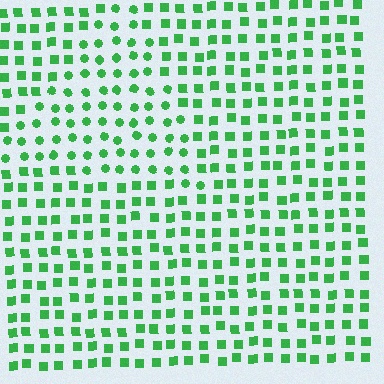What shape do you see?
I see a triangle.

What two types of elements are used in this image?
The image uses circles inside the triangle region and squares outside it.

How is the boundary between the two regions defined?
The boundary is defined by a change in element shape: circles inside vs. squares outside. All elements share the same color and spacing.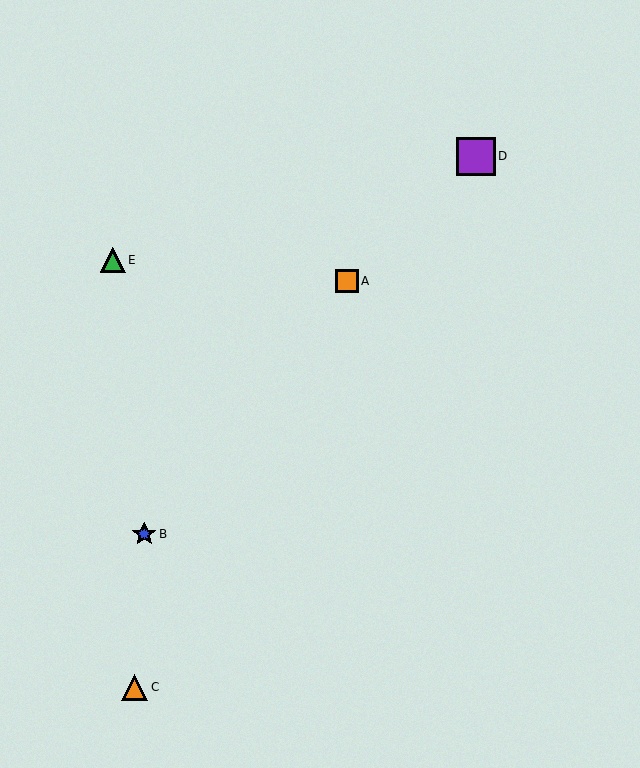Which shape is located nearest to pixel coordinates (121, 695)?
The orange triangle (labeled C) at (135, 687) is nearest to that location.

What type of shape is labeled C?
Shape C is an orange triangle.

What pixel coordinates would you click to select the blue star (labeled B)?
Click at (144, 534) to select the blue star B.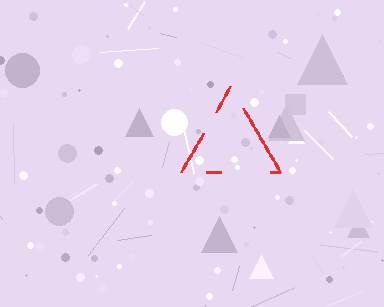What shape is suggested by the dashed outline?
The dashed outline suggests a triangle.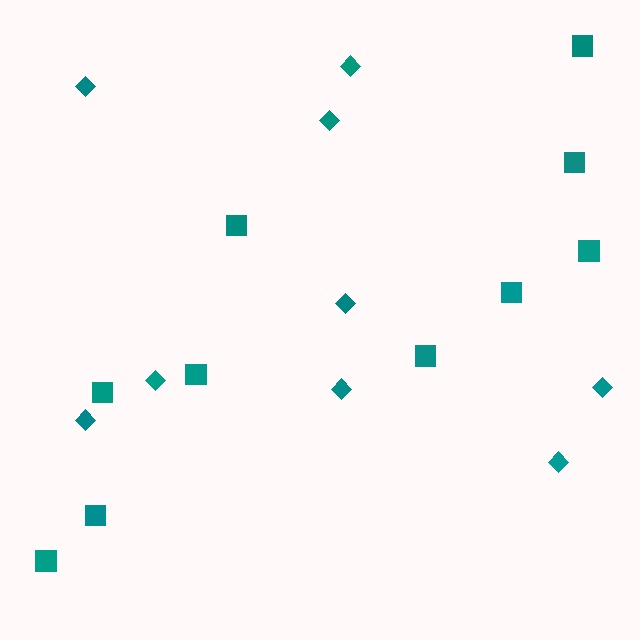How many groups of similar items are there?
There are 2 groups: one group of squares (10) and one group of diamonds (9).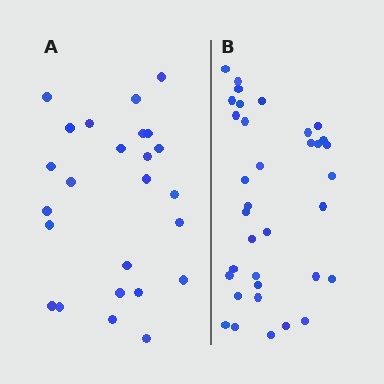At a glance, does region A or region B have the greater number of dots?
Region B (the right region) has more dots.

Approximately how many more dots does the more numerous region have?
Region B has roughly 10 or so more dots than region A.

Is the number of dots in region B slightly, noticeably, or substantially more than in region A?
Region B has noticeably more, but not dramatically so. The ratio is roughly 1.4 to 1.